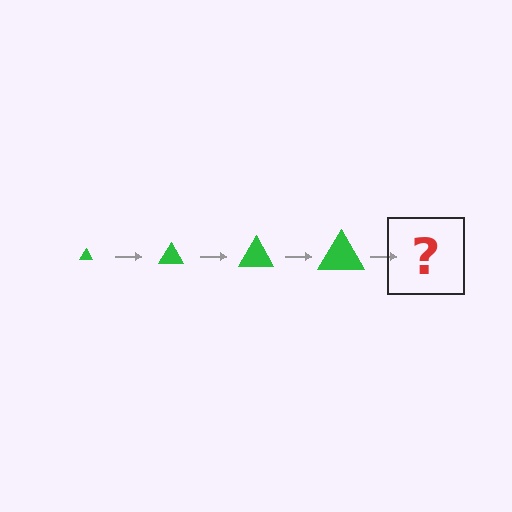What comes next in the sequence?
The next element should be a green triangle, larger than the previous one.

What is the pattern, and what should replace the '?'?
The pattern is that the triangle gets progressively larger each step. The '?' should be a green triangle, larger than the previous one.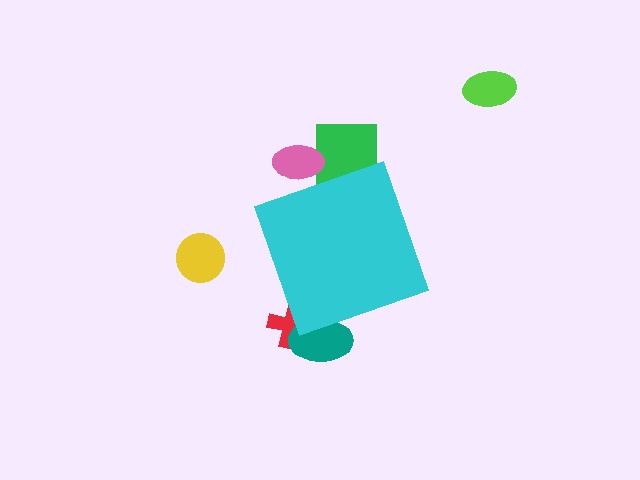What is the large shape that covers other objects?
A cyan diamond.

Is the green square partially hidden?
Yes, the green square is partially hidden behind the cyan diamond.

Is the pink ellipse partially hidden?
Yes, the pink ellipse is partially hidden behind the cyan diamond.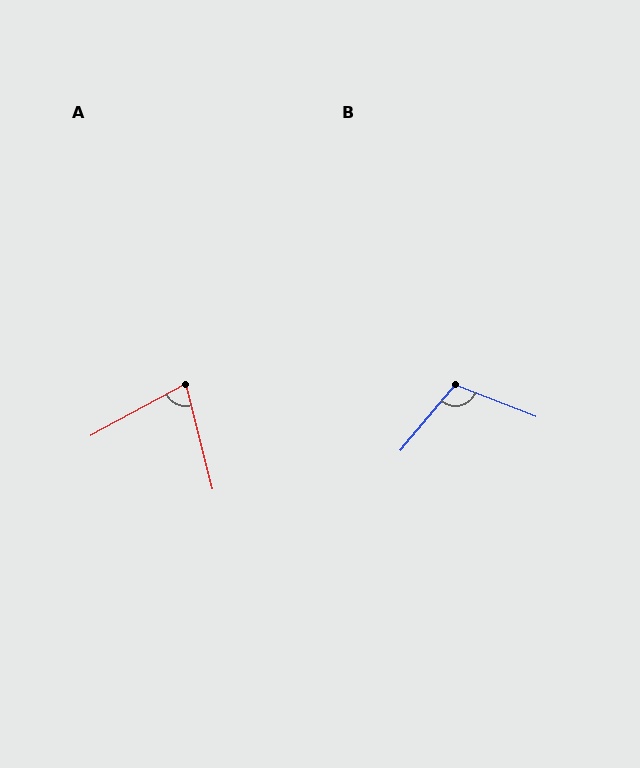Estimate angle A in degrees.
Approximately 76 degrees.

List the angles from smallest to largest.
A (76°), B (109°).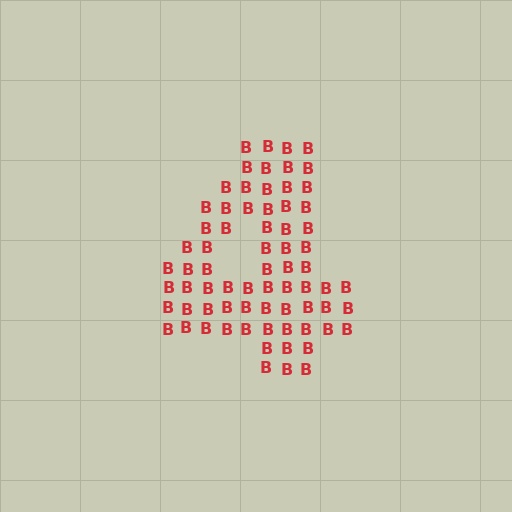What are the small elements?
The small elements are letter B's.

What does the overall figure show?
The overall figure shows the digit 4.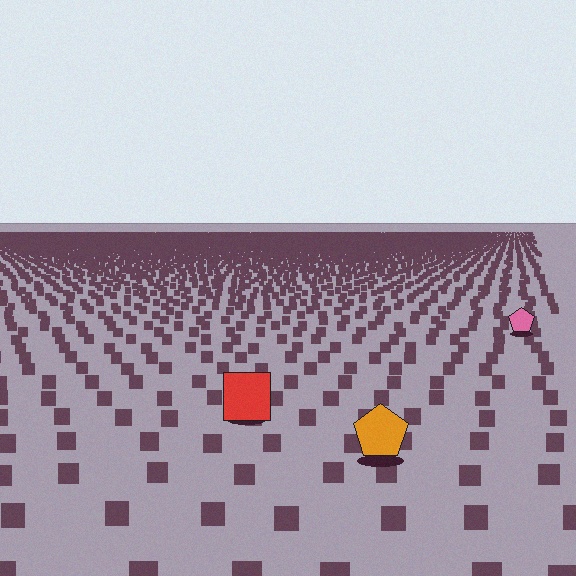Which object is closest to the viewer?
The orange pentagon is closest. The texture marks near it are larger and more spread out.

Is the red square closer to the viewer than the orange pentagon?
No. The orange pentagon is closer — you can tell from the texture gradient: the ground texture is coarser near it.